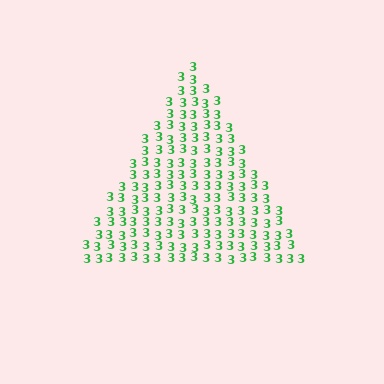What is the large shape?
The large shape is a triangle.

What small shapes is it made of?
It is made of small digit 3's.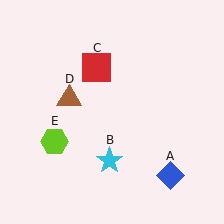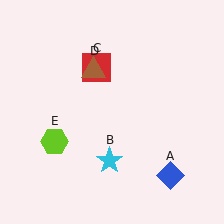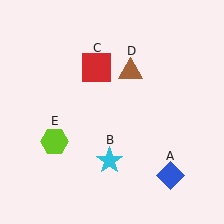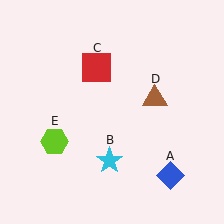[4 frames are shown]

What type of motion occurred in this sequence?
The brown triangle (object D) rotated clockwise around the center of the scene.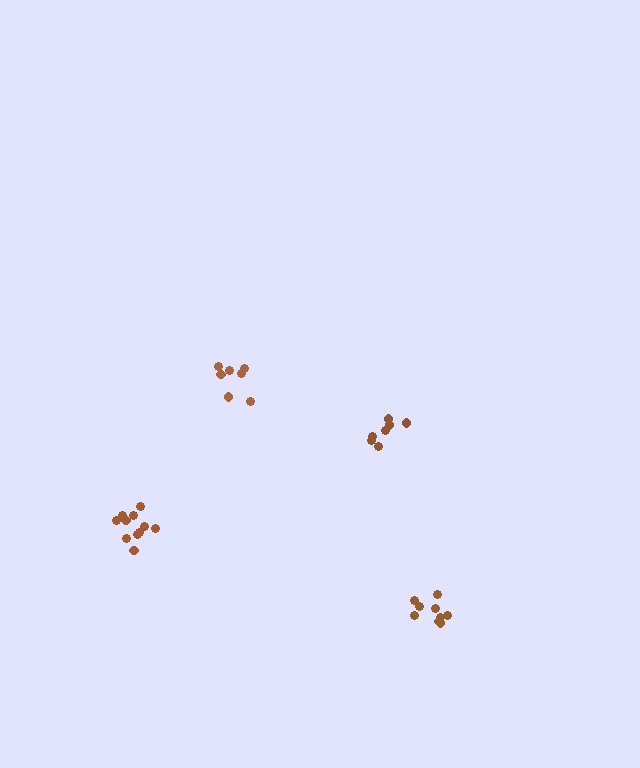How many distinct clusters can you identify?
There are 4 distinct clusters.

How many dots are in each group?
Group 1: 7 dots, Group 2: 9 dots, Group 3: 7 dots, Group 4: 11 dots (34 total).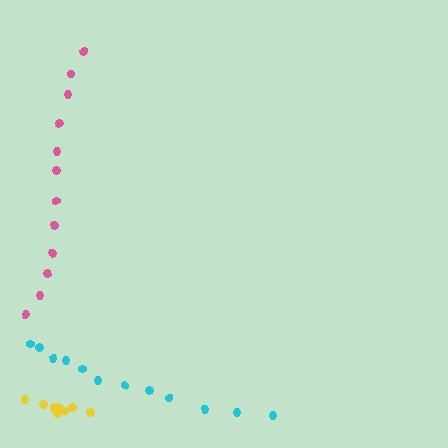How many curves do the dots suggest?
There are 3 distinct paths.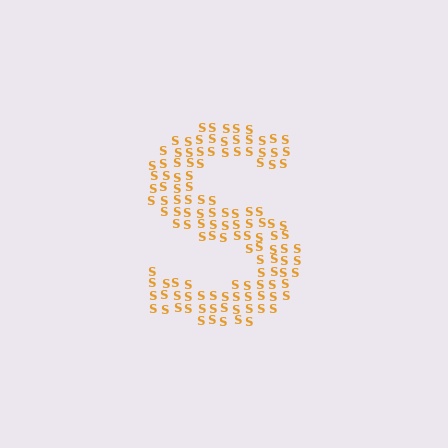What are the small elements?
The small elements are letter S's.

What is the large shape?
The large shape is the letter S.